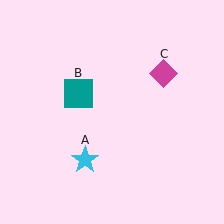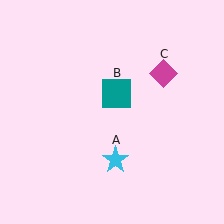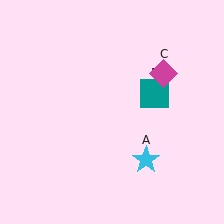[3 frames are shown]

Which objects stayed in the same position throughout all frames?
Magenta diamond (object C) remained stationary.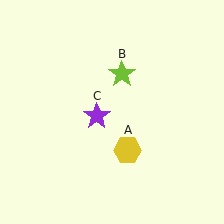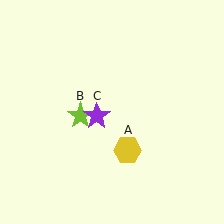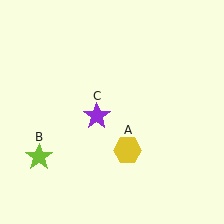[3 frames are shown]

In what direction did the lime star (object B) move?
The lime star (object B) moved down and to the left.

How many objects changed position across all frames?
1 object changed position: lime star (object B).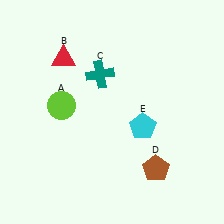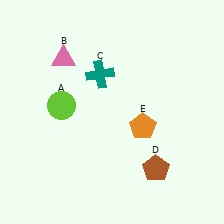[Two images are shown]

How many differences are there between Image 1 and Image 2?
There are 2 differences between the two images.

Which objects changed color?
B changed from red to pink. E changed from cyan to orange.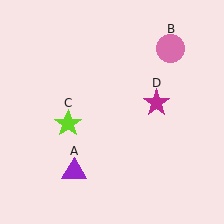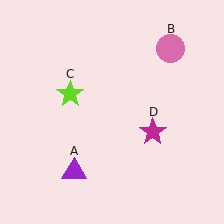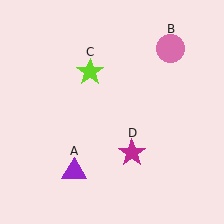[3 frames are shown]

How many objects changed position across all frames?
2 objects changed position: lime star (object C), magenta star (object D).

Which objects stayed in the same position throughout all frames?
Purple triangle (object A) and pink circle (object B) remained stationary.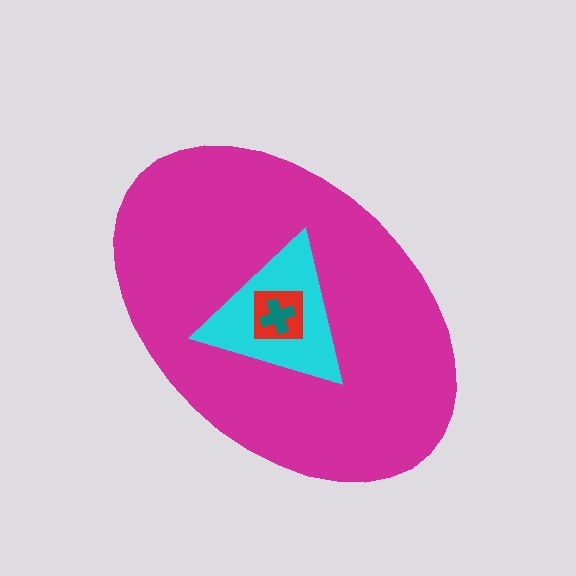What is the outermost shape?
The magenta ellipse.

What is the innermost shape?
The teal cross.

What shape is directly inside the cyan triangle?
The red square.